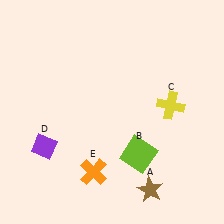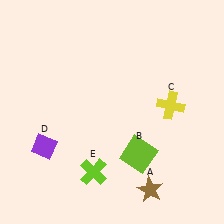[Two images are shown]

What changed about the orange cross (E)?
In Image 1, E is orange. In Image 2, it changed to lime.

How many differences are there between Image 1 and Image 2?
There is 1 difference between the two images.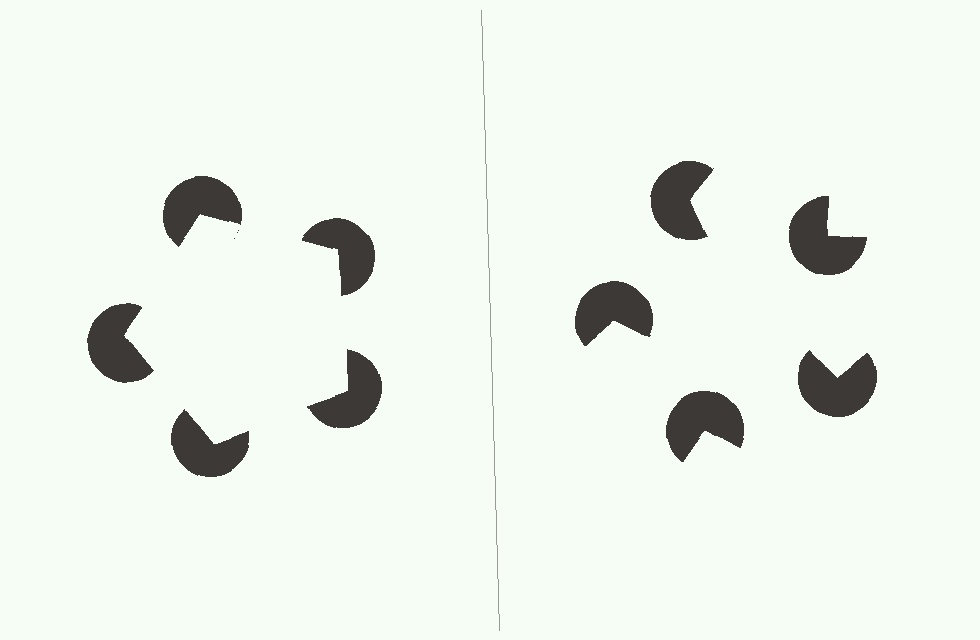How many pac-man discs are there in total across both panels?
10 — 5 on each side.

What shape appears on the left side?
An illusory pentagon.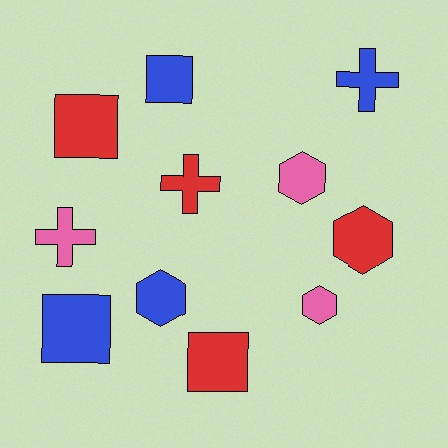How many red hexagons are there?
There is 1 red hexagon.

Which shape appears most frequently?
Square, with 4 objects.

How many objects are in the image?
There are 11 objects.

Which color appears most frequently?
Blue, with 4 objects.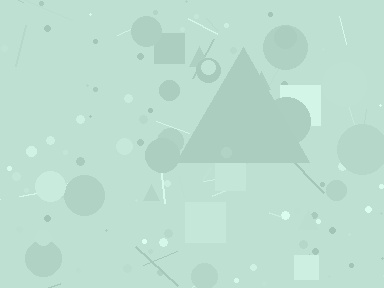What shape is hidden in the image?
A triangle is hidden in the image.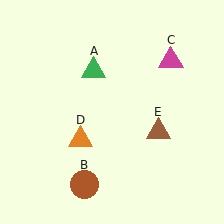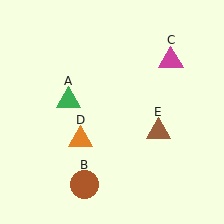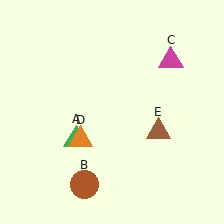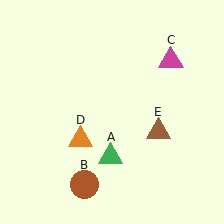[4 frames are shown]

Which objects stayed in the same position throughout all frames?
Brown circle (object B) and magenta triangle (object C) and orange triangle (object D) and brown triangle (object E) remained stationary.